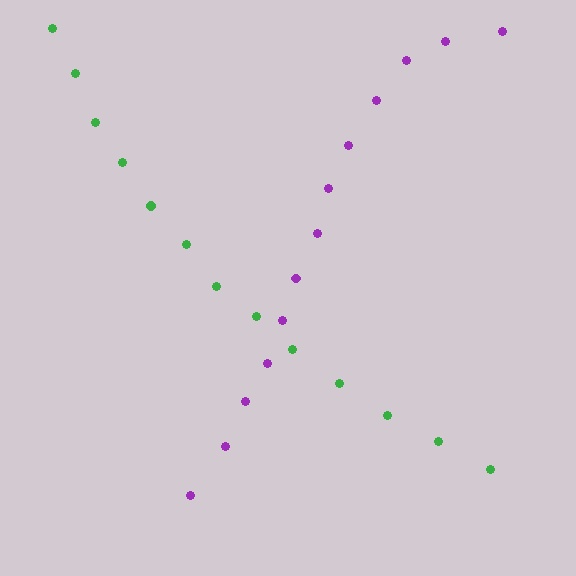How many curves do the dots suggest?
There are 2 distinct paths.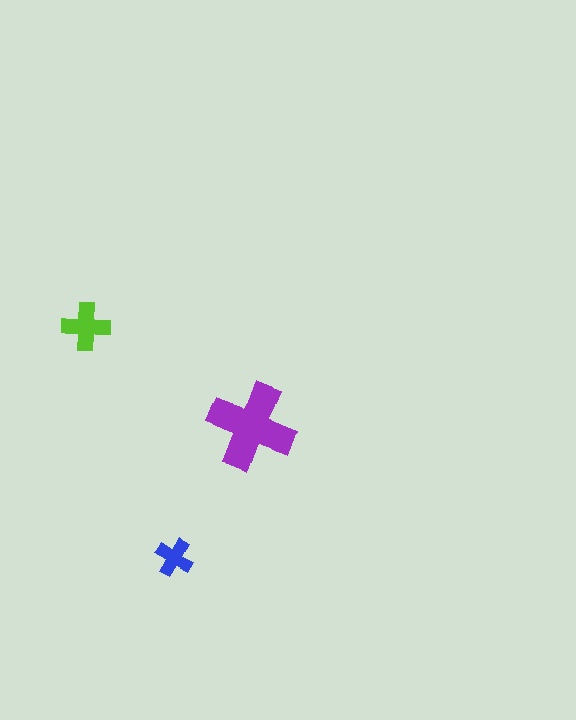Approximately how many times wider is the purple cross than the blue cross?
About 2.5 times wider.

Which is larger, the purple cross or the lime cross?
The purple one.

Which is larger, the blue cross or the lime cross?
The lime one.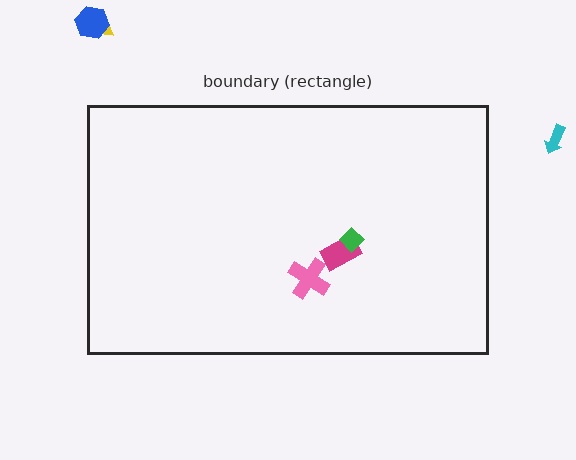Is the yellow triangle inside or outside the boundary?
Outside.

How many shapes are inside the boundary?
3 inside, 3 outside.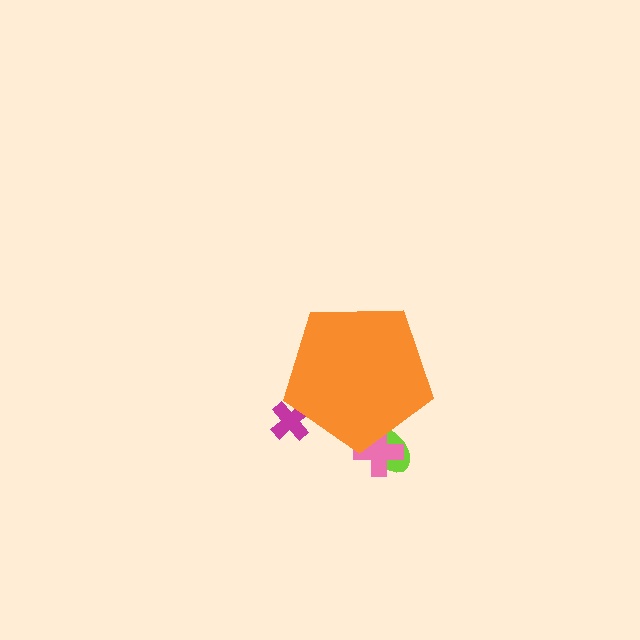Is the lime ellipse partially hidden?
Yes, the lime ellipse is partially hidden behind the orange pentagon.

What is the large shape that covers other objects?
An orange pentagon.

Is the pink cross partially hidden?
Yes, the pink cross is partially hidden behind the orange pentagon.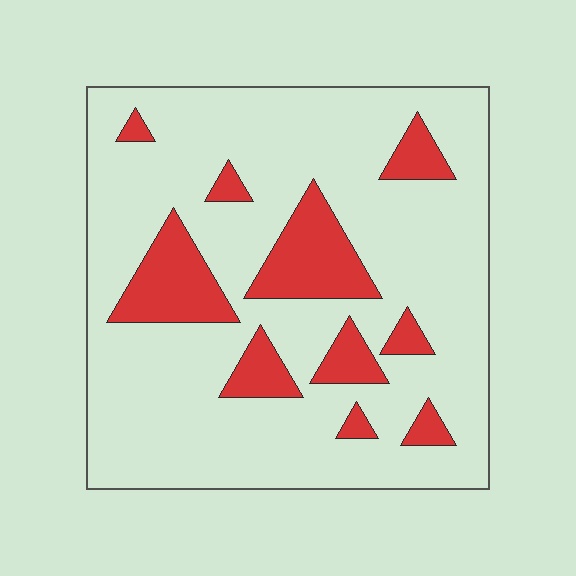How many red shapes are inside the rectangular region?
10.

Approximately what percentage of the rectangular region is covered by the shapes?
Approximately 20%.